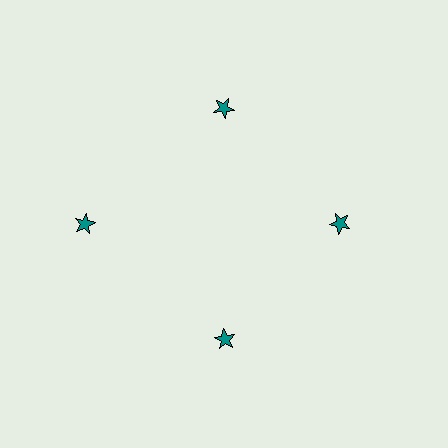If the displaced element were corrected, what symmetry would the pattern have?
It would have 4-fold rotational symmetry — the pattern would map onto itself every 90 degrees.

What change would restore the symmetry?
The symmetry would be restored by moving it inward, back onto the ring so that all 4 stars sit at equal angles and equal distance from the center.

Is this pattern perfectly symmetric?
No. The 4 teal stars are arranged in a ring, but one element near the 9 o'clock position is pushed outward from the center, breaking the 4-fold rotational symmetry.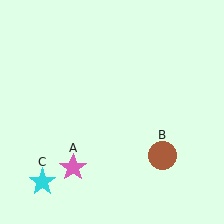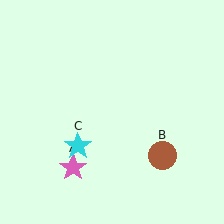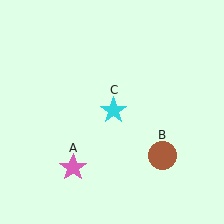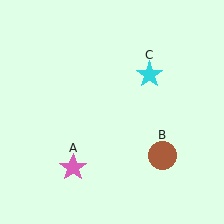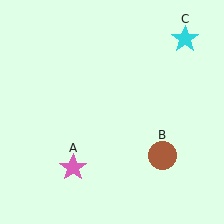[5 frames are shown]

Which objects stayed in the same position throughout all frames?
Pink star (object A) and brown circle (object B) remained stationary.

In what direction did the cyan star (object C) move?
The cyan star (object C) moved up and to the right.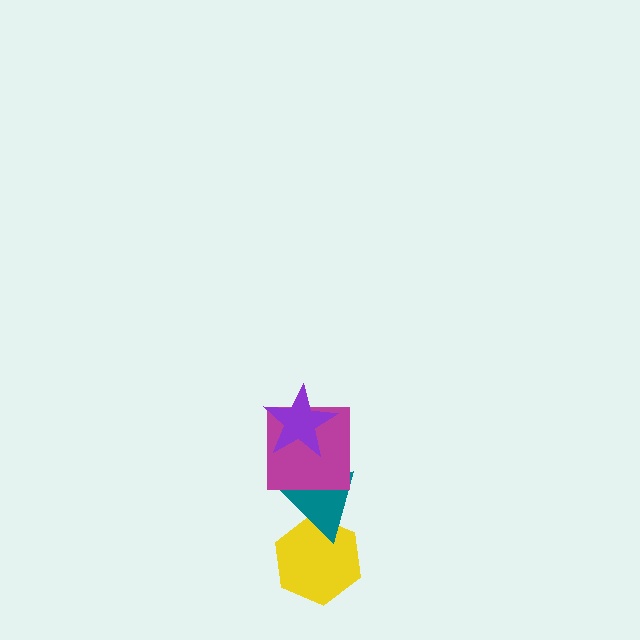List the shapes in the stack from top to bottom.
From top to bottom: the purple star, the magenta square, the teal triangle, the yellow hexagon.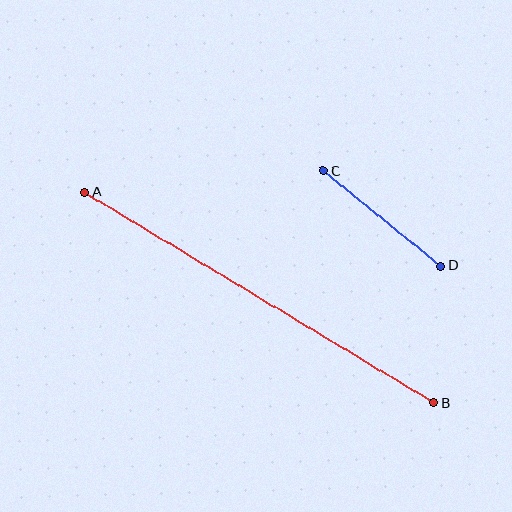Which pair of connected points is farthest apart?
Points A and B are farthest apart.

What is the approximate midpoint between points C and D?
The midpoint is at approximately (382, 218) pixels.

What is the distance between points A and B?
The distance is approximately 408 pixels.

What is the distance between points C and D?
The distance is approximately 152 pixels.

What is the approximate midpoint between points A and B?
The midpoint is at approximately (259, 297) pixels.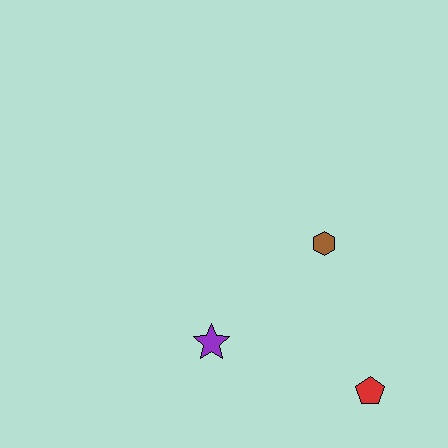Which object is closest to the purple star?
The brown hexagon is closest to the purple star.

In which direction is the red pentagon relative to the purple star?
The red pentagon is to the right of the purple star.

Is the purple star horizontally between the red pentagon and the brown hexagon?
No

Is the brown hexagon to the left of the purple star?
No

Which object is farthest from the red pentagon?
The purple star is farthest from the red pentagon.